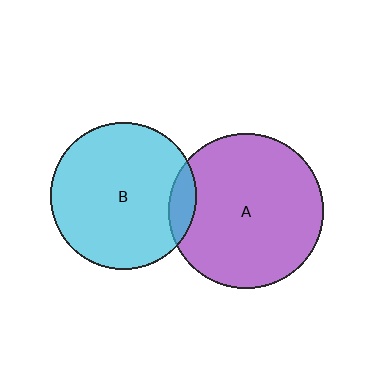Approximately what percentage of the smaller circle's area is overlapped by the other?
Approximately 10%.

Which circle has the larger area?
Circle A (purple).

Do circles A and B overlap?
Yes.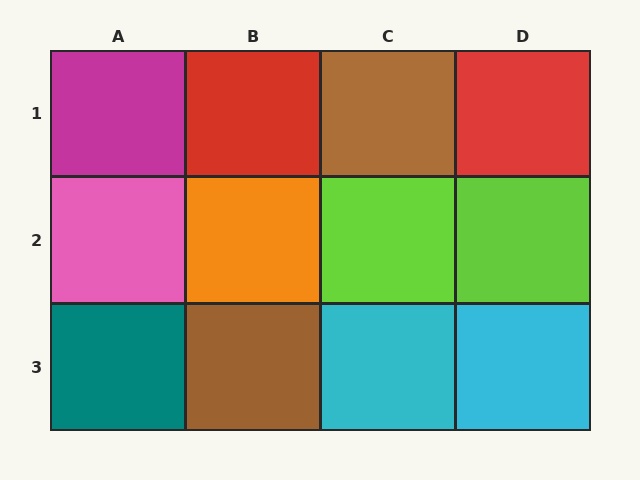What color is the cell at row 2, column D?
Lime.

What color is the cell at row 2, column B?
Orange.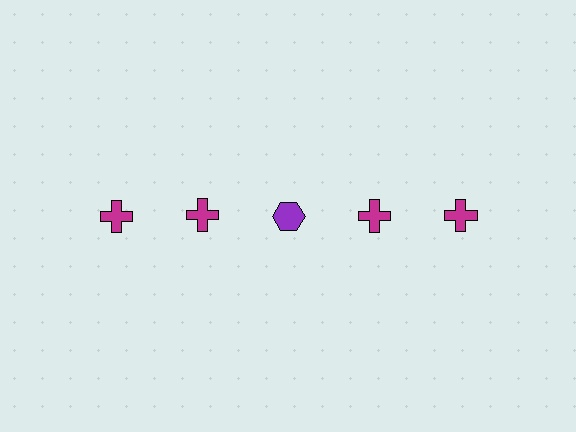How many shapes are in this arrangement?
There are 5 shapes arranged in a grid pattern.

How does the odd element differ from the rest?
It differs in both color (purple instead of magenta) and shape (hexagon instead of cross).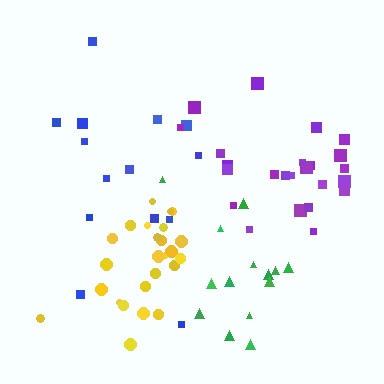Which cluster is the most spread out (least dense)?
Blue.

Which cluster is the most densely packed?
Yellow.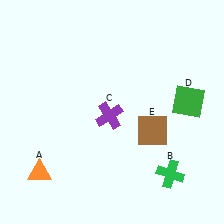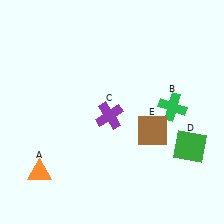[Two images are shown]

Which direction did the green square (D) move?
The green square (D) moved down.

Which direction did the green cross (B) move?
The green cross (B) moved up.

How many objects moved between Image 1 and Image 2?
2 objects moved between the two images.